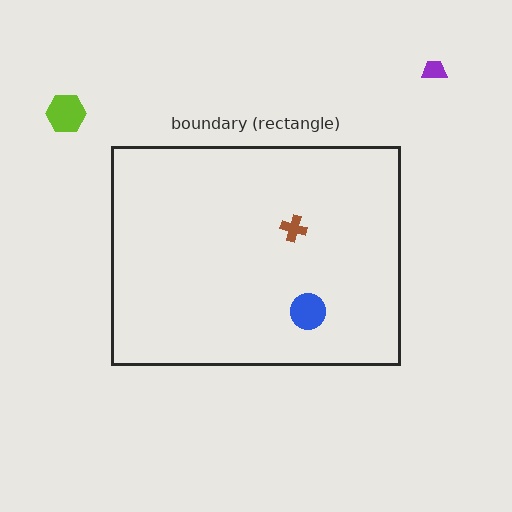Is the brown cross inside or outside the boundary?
Inside.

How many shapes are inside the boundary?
2 inside, 2 outside.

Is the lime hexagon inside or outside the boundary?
Outside.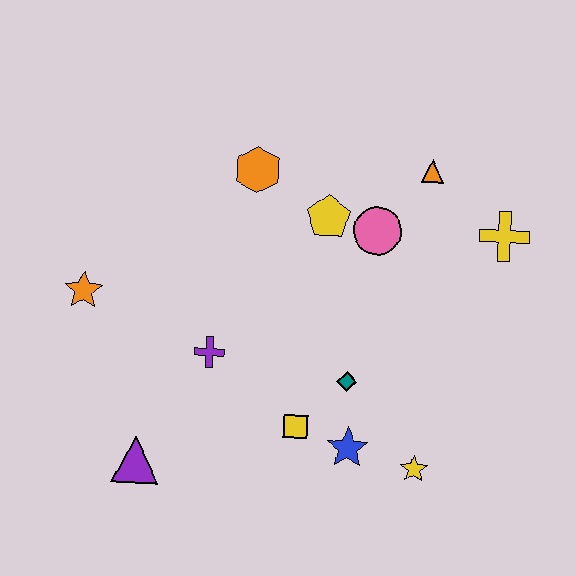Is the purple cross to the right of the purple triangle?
Yes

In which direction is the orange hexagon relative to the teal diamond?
The orange hexagon is above the teal diamond.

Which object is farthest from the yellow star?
The orange star is farthest from the yellow star.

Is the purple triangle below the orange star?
Yes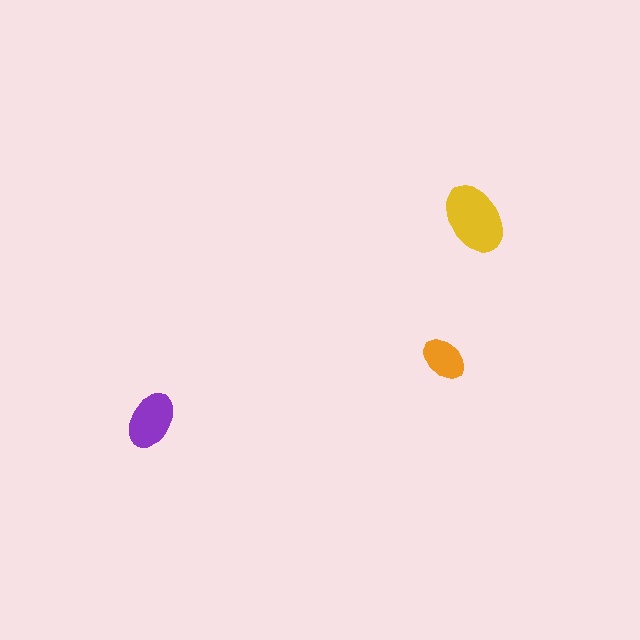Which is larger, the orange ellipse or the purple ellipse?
The purple one.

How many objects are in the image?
There are 3 objects in the image.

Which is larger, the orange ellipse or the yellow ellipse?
The yellow one.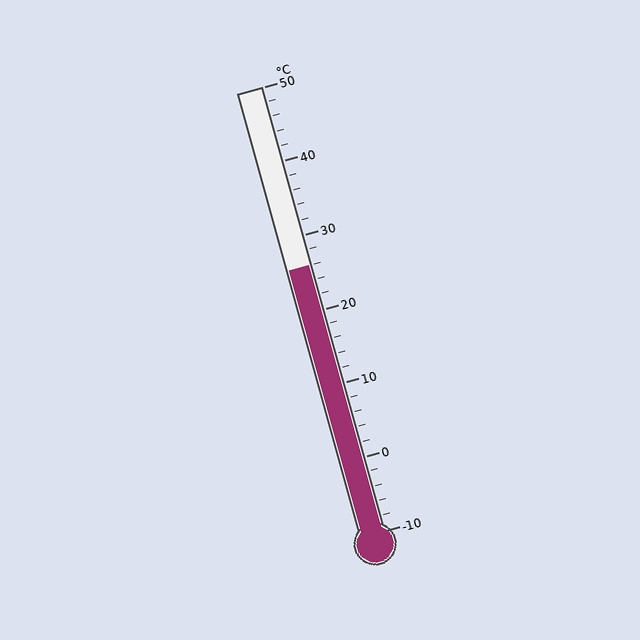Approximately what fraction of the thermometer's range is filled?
The thermometer is filled to approximately 60% of its range.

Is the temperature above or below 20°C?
The temperature is above 20°C.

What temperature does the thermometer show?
The thermometer shows approximately 26°C.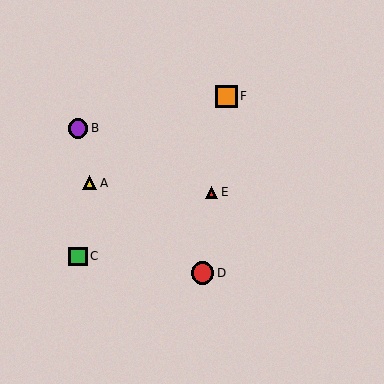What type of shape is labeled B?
Shape B is a purple circle.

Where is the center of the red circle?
The center of the red circle is at (203, 273).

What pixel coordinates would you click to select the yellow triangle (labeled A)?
Click at (89, 183) to select the yellow triangle A.